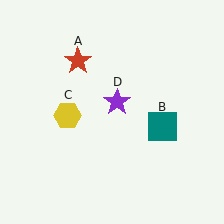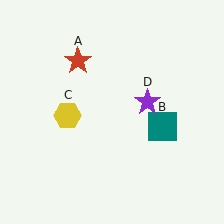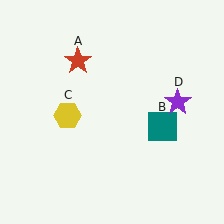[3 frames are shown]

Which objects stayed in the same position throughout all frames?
Red star (object A) and teal square (object B) and yellow hexagon (object C) remained stationary.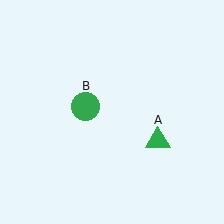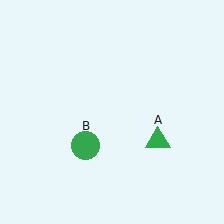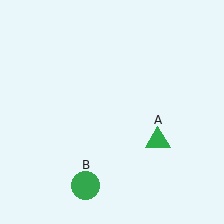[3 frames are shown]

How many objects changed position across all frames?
1 object changed position: green circle (object B).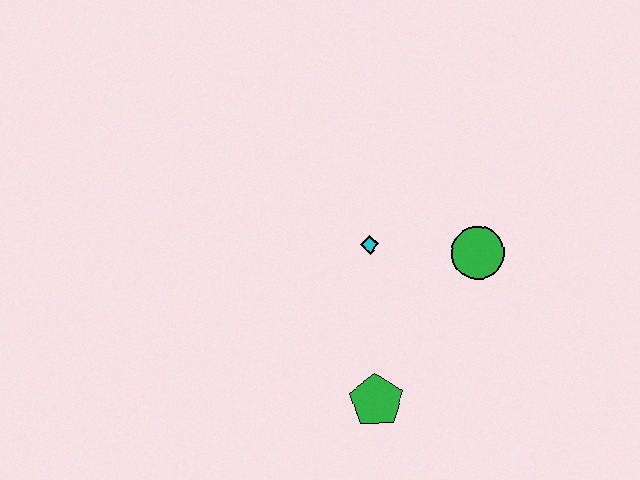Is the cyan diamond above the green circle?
Yes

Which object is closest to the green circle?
The cyan diamond is closest to the green circle.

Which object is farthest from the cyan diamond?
The green pentagon is farthest from the cyan diamond.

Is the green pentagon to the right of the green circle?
No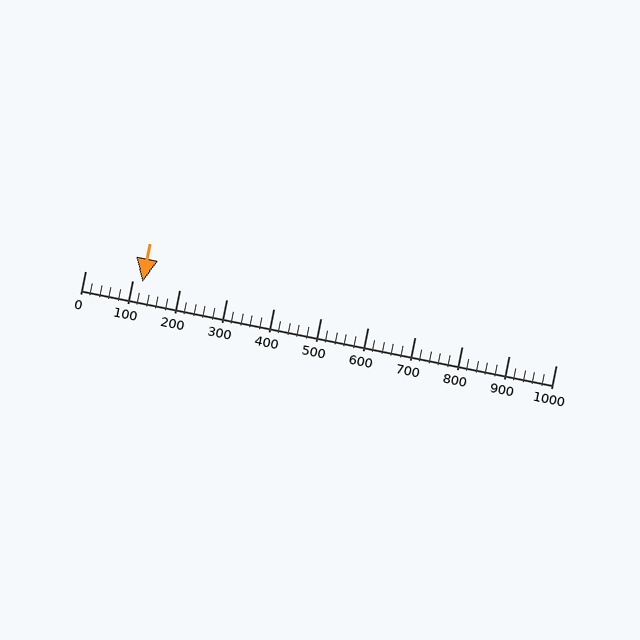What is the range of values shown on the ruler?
The ruler shows values from 0 to 1000.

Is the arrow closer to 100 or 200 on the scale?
The arrow is closer to 100.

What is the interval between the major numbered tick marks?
The major tick marks are spaced 100 units apart.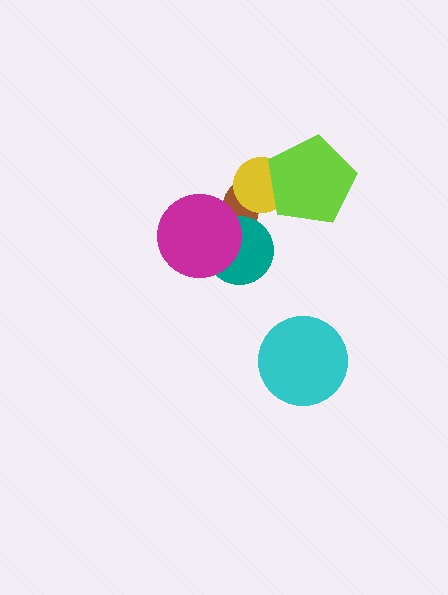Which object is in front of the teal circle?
The magenta circle is in front of the teal circle.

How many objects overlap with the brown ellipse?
3 objects overlap with the brown ellipse.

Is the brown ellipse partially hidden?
Yes, it is partially covered by another shape.